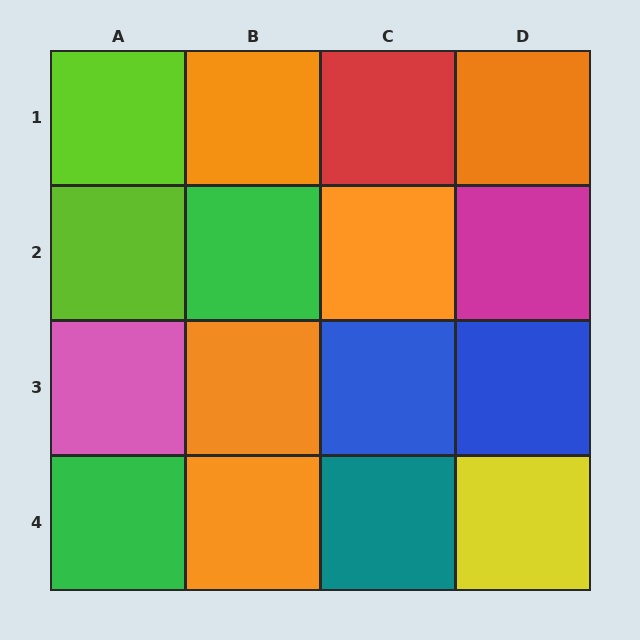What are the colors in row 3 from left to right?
Pink, orange, blue, blue.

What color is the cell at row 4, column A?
Green.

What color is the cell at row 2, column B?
Green.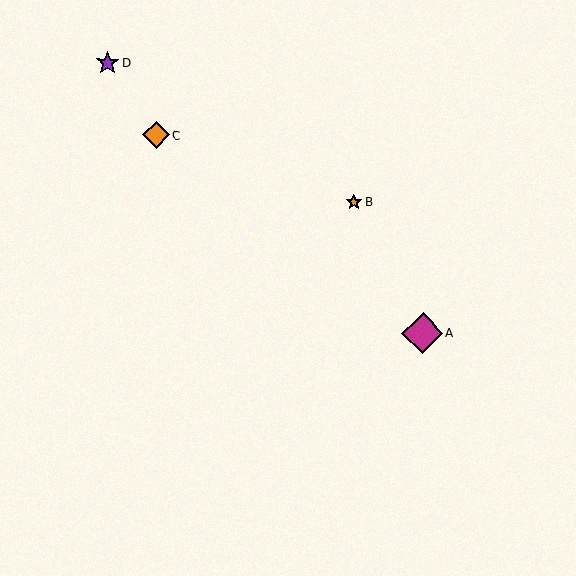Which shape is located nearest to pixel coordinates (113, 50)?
The purple star (labeled D) at (107, 63) is nearest to that location.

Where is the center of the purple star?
The center of the purple star is at (107, 63).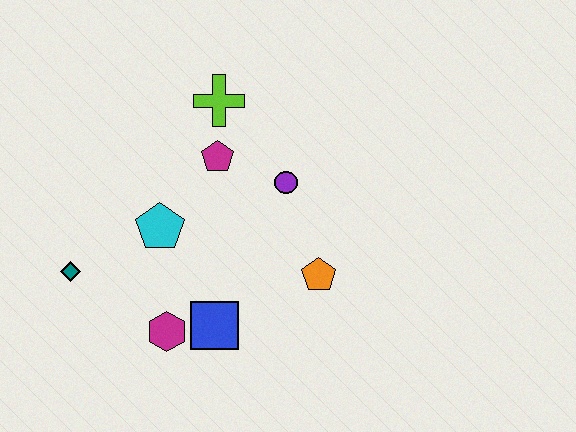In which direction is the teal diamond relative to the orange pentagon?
The teal diamond is to the left of the orange pentagon.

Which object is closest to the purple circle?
The magenta pentagon is closest to the purple circle.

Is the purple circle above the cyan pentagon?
Yes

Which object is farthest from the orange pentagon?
The teal diamond is farthest from the orange pentagon.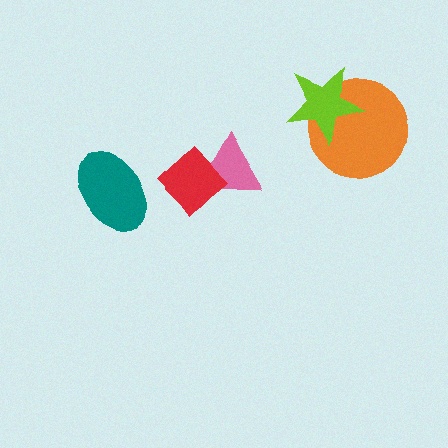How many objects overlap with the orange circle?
1 object overlaps with the orange circle.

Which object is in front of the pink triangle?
The red diamond is in front of the pink triangle.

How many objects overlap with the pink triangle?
1 object overlaps with the pink triangle.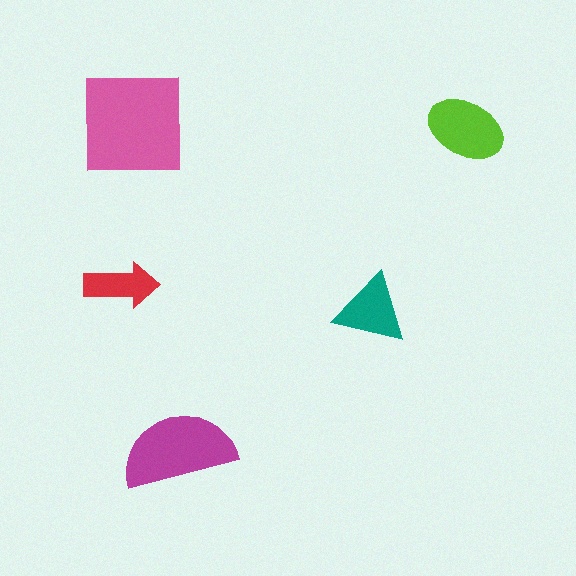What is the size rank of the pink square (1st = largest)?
1st.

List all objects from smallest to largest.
The red arrow, the teal triangle, the lime ellipse, the magenta semicircle, the pink square.